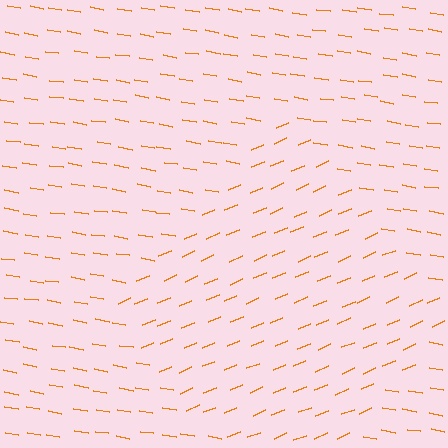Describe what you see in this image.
The image is filled with small orange line segments. A diamond region in the image has lines oriented differently from the surrounding lines, creating a visible texture boundary.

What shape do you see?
I see a diamond.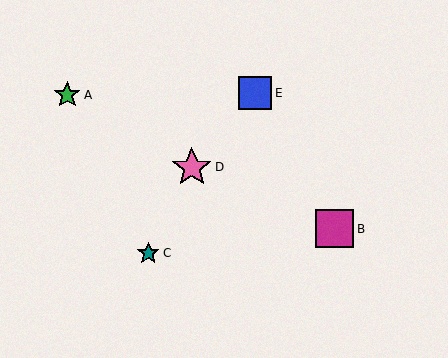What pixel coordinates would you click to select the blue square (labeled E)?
Click at (255, 93) to select the blue square E.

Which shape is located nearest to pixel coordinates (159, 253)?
The teal star (labeled C) at (148, 253) is nearest to that location.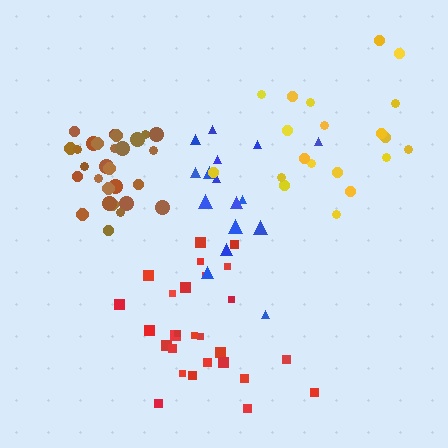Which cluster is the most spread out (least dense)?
Blue.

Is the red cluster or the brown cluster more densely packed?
Brown.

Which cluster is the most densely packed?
Brown.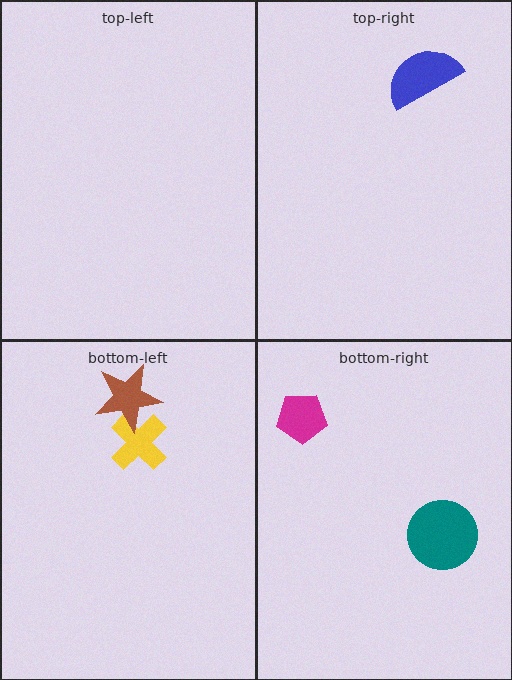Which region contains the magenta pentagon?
The bottom-right region.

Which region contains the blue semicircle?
The top-right region.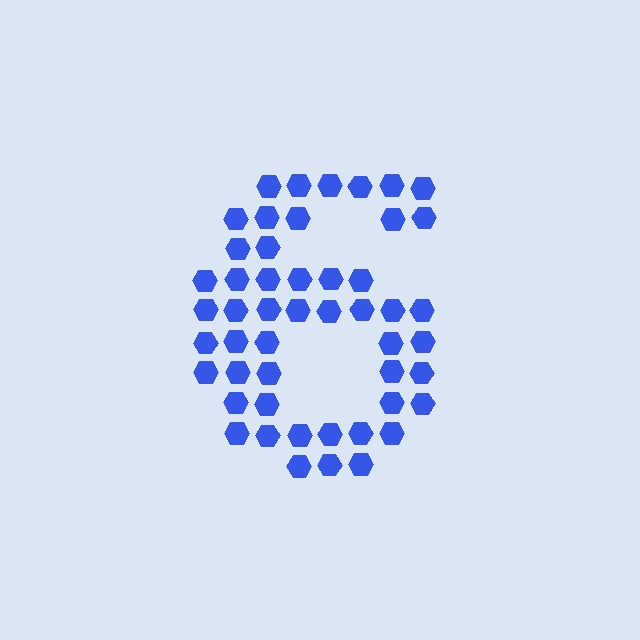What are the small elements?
The small elements are hexagons.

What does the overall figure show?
The overall figure shows the digit 6.